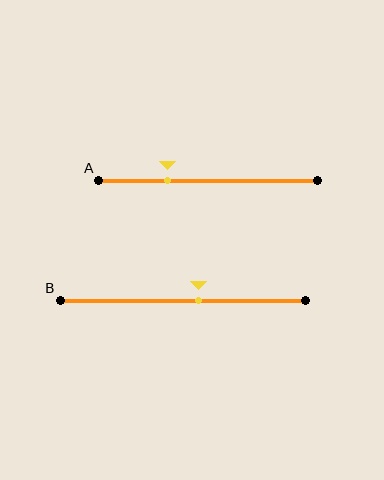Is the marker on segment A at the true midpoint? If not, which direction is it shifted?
No, the marker on segment A is shifted to the left by about 18% of the segment length.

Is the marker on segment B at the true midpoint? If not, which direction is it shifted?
No, the marker on segment B is shifted to the right by about 7% of the segment length.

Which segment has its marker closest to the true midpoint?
Segment B has its marker closest to the true midpoint.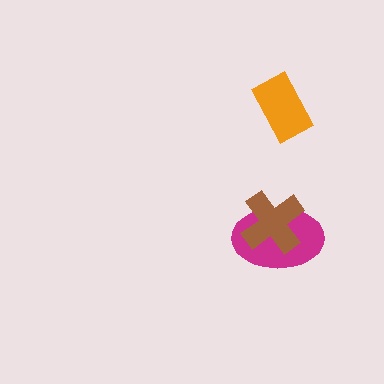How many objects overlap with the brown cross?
1 object overlaps with the brown cross.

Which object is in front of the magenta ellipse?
The brown cross is in front of the magenta ellipse.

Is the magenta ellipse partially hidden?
Yes, it is partially covered by another shape.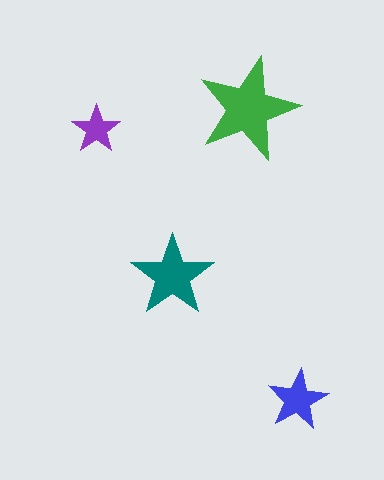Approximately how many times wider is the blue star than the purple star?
About 1.5 times wider.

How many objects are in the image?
There are 4 objects in the image.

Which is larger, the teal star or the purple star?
The teal one.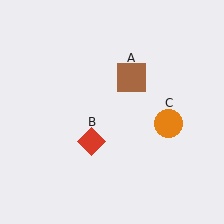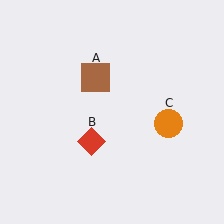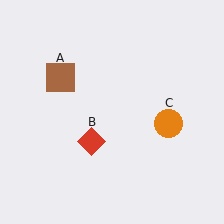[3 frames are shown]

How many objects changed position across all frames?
1 object changed position: brown square (object A).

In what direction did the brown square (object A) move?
The brown square (object A) moved left.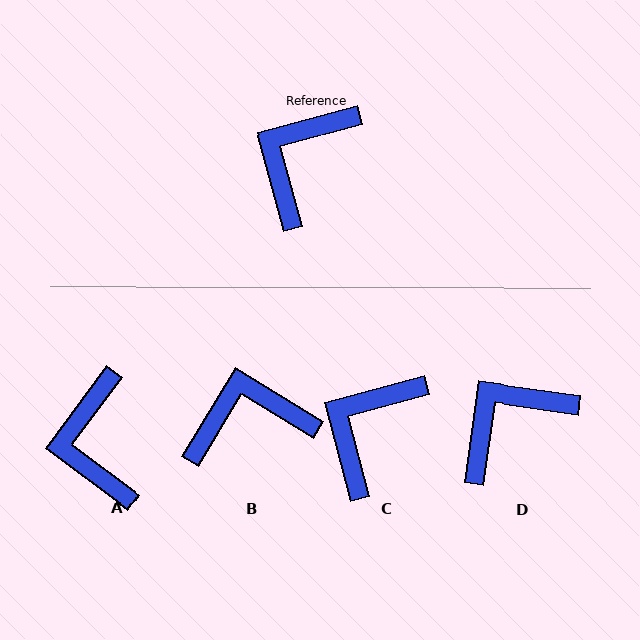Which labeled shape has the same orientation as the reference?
C.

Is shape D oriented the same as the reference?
No, it is off by about 23 degrees.